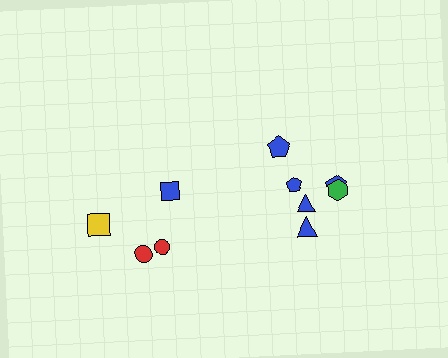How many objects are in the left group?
There are 4 objects.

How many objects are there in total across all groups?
There are 10 objects.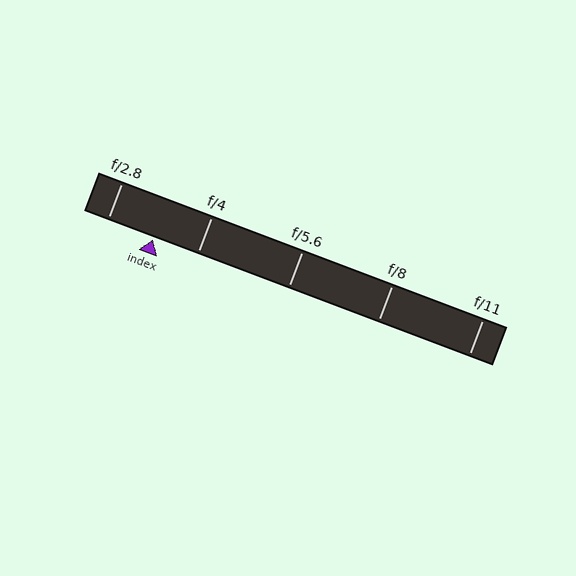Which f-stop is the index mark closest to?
The index mark is closest to f/4.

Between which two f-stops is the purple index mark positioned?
The index mark is between f/2.8 and f/4.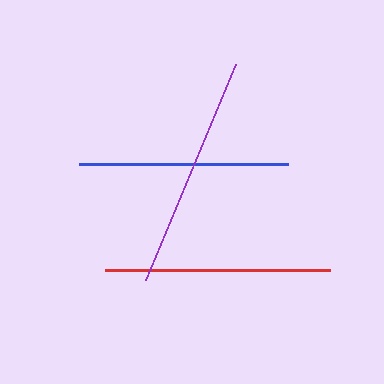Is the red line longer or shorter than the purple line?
The purple line is longer than the red line.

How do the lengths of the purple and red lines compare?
The purple and red lines are approximately the same length.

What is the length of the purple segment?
The purple segment is approximately 234 pixels long.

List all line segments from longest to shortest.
From longest to shortest: purple, red, blue.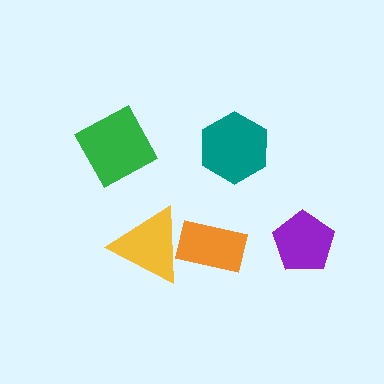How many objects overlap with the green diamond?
0 objects overlap with the green diamond.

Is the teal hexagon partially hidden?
No, no other shape covers it.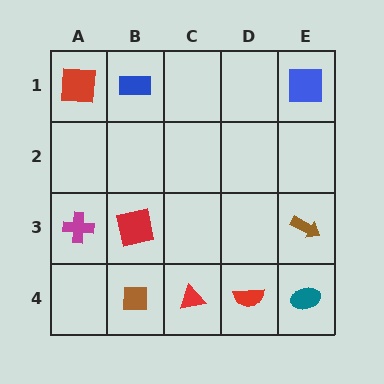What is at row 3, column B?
A red square.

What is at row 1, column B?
A blue rectangle.